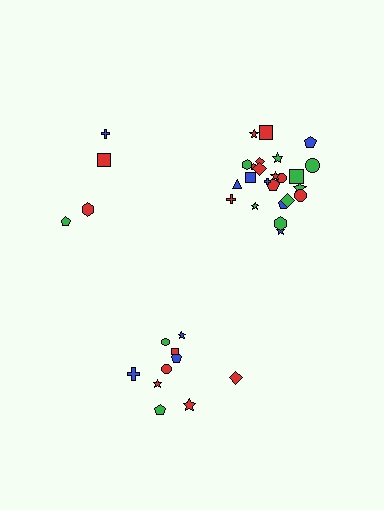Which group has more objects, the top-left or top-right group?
The top-right group.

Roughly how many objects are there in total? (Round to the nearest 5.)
Roughly 40 objects in total.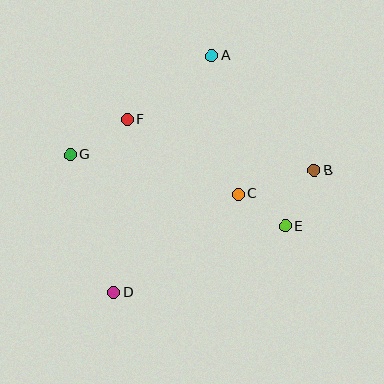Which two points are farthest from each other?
Points A and D are farthest from each other.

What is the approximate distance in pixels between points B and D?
The distance between B and D is approximately 235 pixels.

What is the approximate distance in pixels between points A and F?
The distance between A and F is approximately 106 pixels.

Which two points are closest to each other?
Points C and E are closest to each other.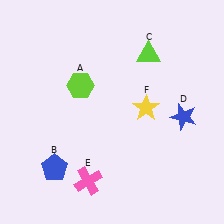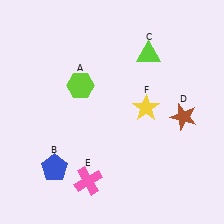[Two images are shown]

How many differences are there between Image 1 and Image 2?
There is 1 difference between the two images.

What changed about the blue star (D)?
In Image 1, D is blue. In Image 2, it changed to brown.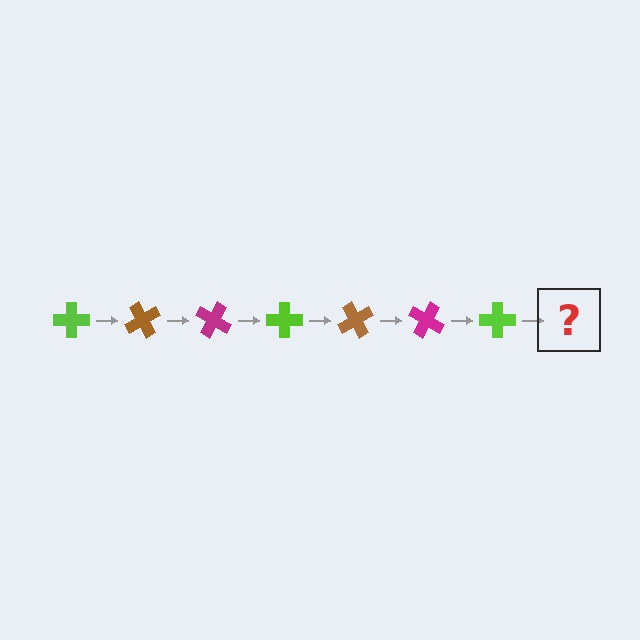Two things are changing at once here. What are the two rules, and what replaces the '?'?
The two rules are that it rotates 60 degrees each step and the color cycles through lime, brown, and magenta. The '?' should be a brown cross, rotated 420 degrees from the start.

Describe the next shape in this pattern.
It should be a brown cross, rotated 420 degrees from the start.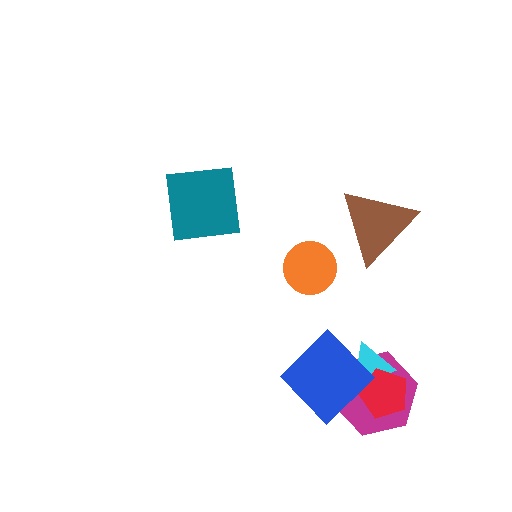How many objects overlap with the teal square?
0 objects overlap with the teal square.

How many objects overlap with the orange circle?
0 objects overlap with the orange circle.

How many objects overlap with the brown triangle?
0 objects overlap with the brown triangle.